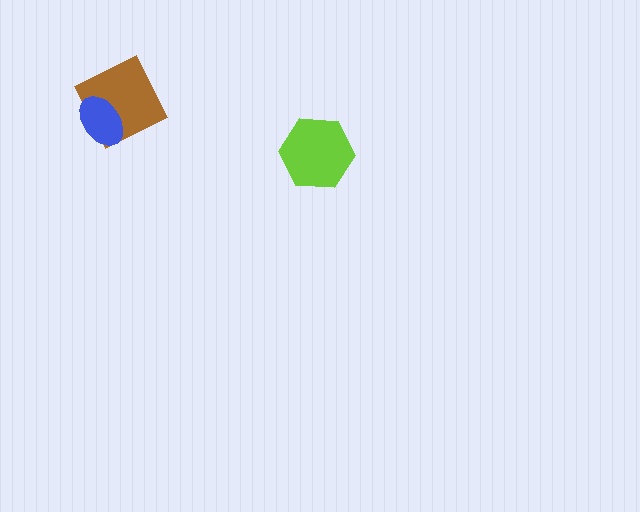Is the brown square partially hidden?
Yes, it is partially covered by another shape.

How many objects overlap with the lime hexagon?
0 objects overlap with the lime hexagon.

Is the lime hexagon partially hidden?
No, no other shape covers it.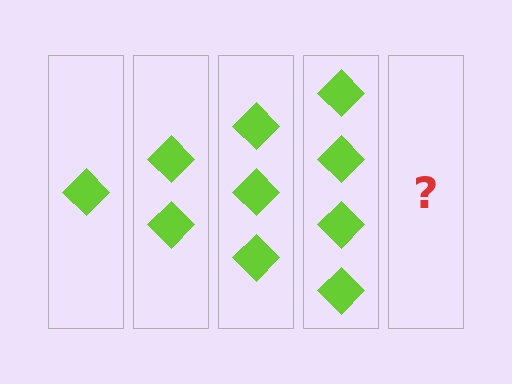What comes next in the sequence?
The next element should be 5 diamonds.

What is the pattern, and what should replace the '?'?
The pattern is that each step adds one more diamond. The '?' should be 5 diamonds.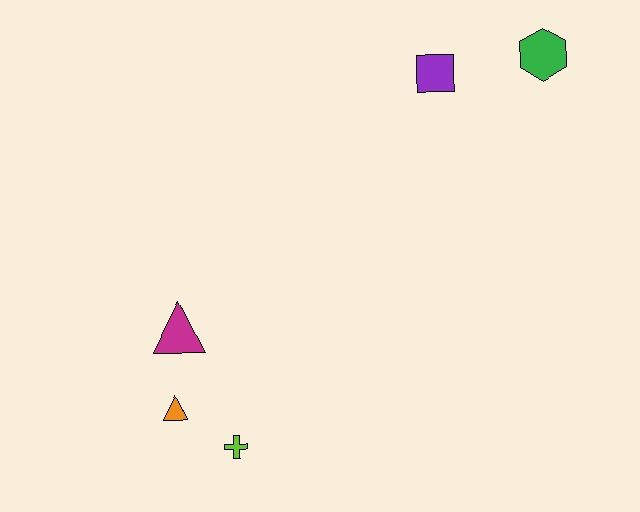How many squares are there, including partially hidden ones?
There is 1 square.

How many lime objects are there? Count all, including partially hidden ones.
There is 1 lime object.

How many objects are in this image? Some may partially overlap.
There are 5 objects.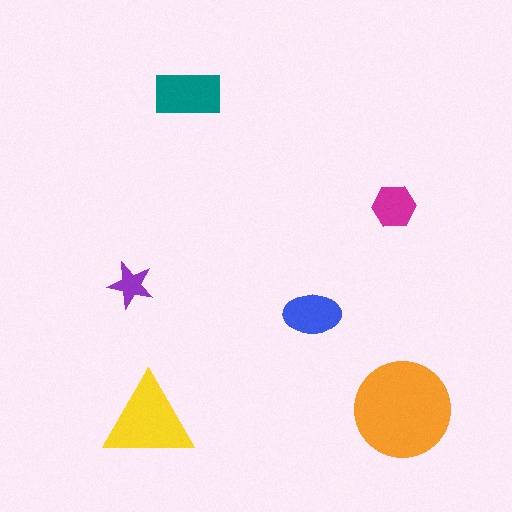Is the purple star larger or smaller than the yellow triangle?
Smaller.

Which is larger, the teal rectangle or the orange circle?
The orange circle.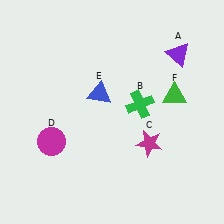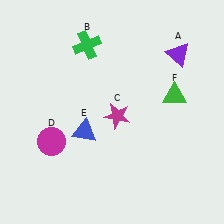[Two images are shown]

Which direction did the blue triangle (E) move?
The blue triangle (E) moved down.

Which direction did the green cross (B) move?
The green cross (B) moved up.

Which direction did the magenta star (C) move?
The magenta star (C) moved left.